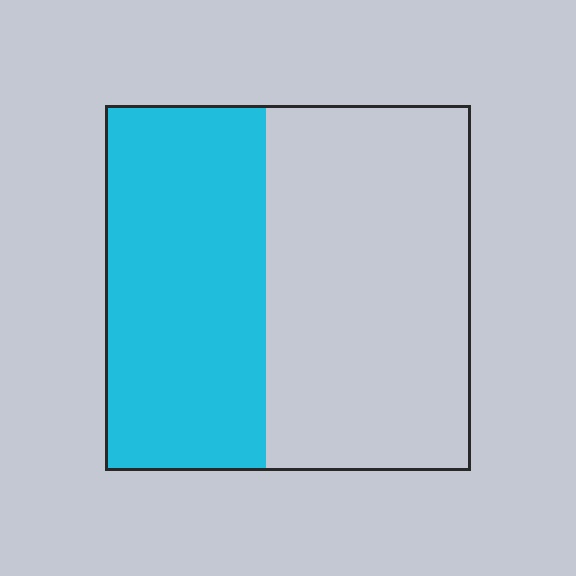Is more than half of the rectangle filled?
No.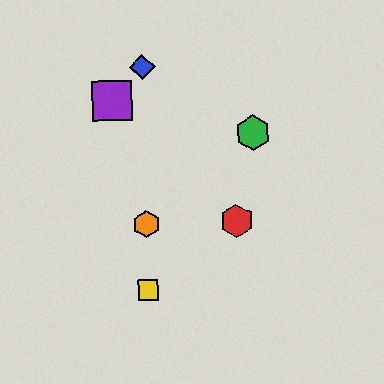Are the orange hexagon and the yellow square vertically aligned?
Yes, both are at x≈146.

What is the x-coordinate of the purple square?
The purple square is at x≈112.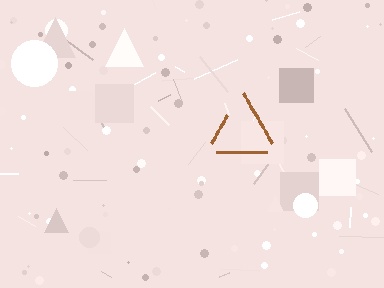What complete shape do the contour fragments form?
The contour fragments form a triangle.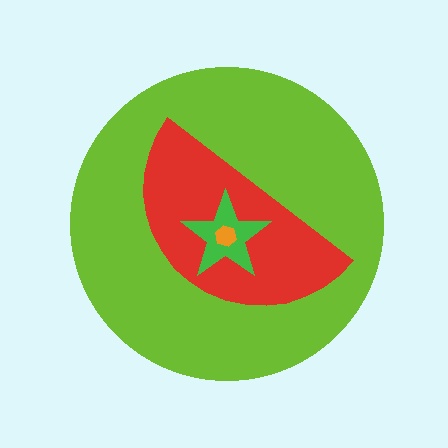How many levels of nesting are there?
4.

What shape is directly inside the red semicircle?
The green star.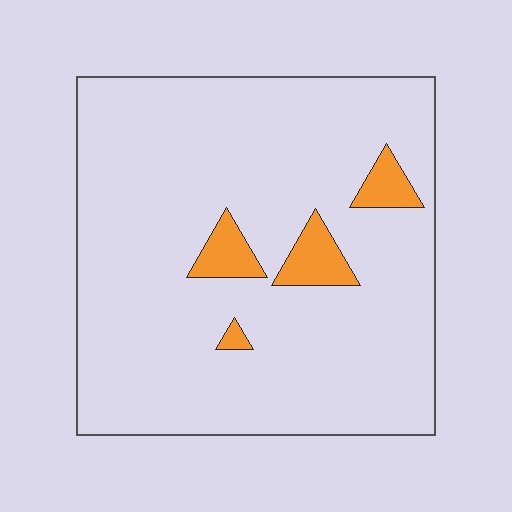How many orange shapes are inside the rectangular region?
4.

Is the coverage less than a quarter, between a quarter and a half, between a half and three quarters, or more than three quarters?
Less than a quarter.